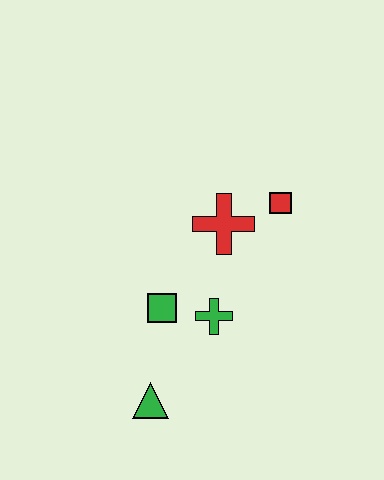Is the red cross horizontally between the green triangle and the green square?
No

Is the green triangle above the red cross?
No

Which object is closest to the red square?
The red cross is closest to the red square.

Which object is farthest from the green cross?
The red square is farthest from the green cross.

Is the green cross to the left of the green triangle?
No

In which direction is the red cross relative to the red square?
The red cross is to the left of the red square.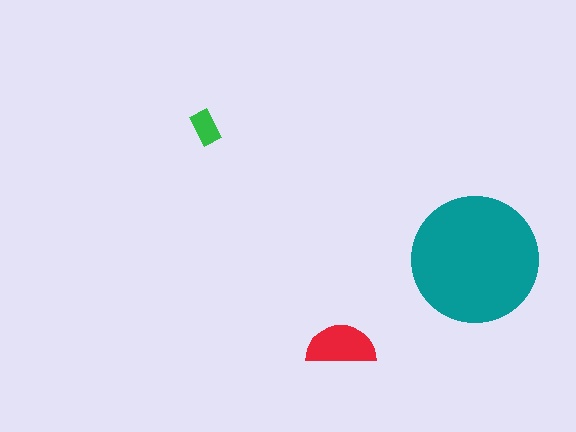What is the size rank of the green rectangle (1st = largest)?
3rd.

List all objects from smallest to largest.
The green rectangle, the red semicircle, the teal circle.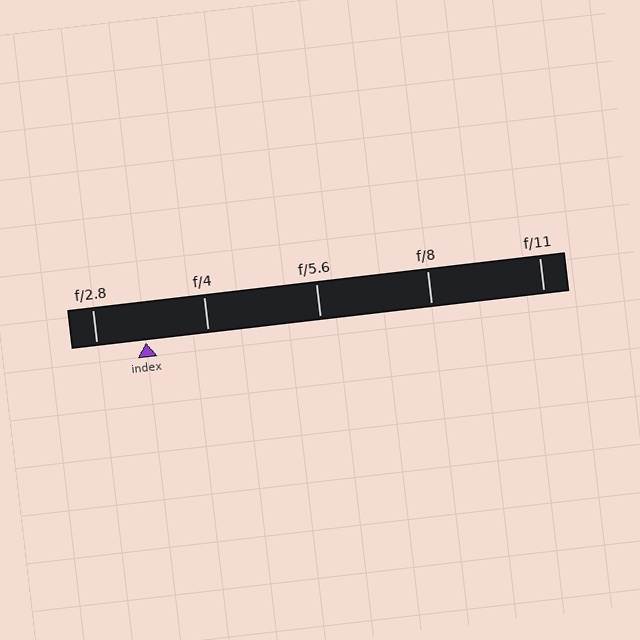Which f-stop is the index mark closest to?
The index mark is closest to f/2.8.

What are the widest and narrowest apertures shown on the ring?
The widest aperture shown is f/2.8 and the narrowest is f/11.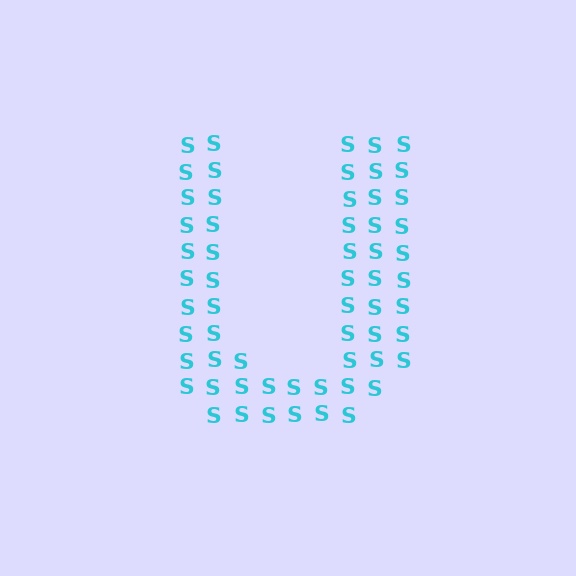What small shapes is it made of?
It is made of small letter S's.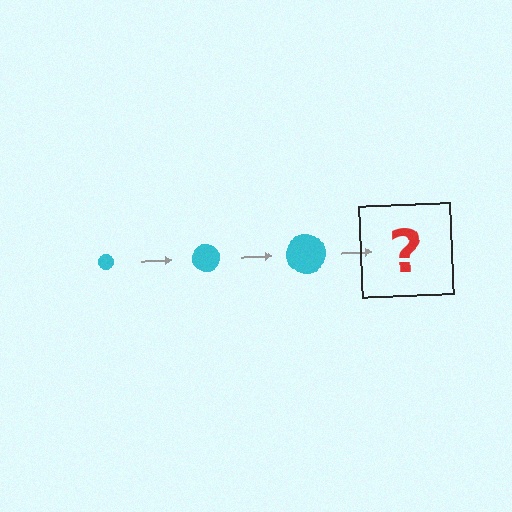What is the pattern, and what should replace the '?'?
The pattern is that the circle gets progressively larger each step. The '?' should be a cyan circle, larger than the previous one.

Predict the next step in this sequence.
The next step is a cyan circle, larger than the previous one.